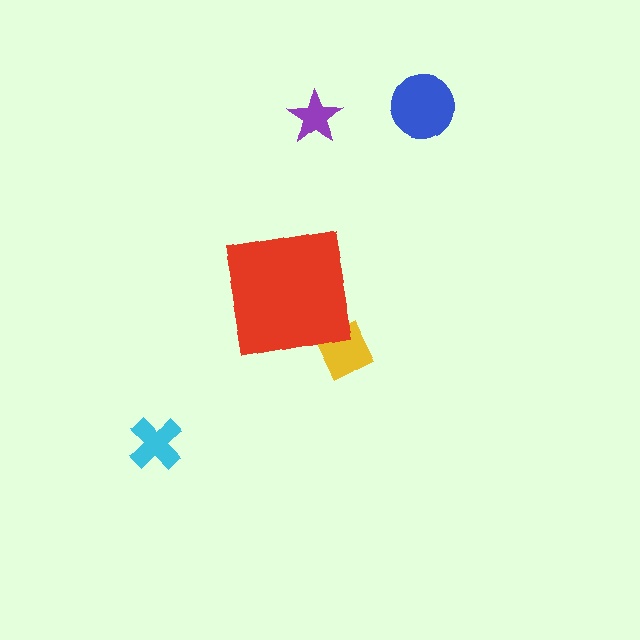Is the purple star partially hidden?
No, the purple star is fully visible.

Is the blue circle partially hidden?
No, the blue circle is fully visible.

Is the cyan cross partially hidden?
No, the cyan cross is fully visible.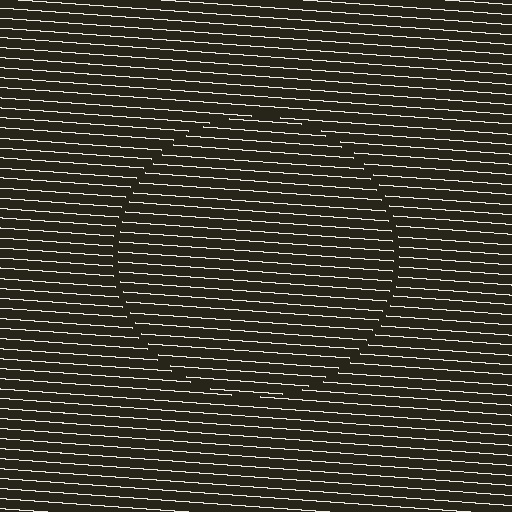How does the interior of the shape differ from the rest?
The interior of the shape contains the same grating, shifted by half a period — the contour is defined by the phase discontinuity where line-ends from the inner and outer gratings abut.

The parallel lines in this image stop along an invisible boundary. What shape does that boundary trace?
An illusory circle. The interior of the shape contains the same grating, shifted by half a period — the contour is defined by the phase discontinuity where line-ends from the inner and outer gratings abut.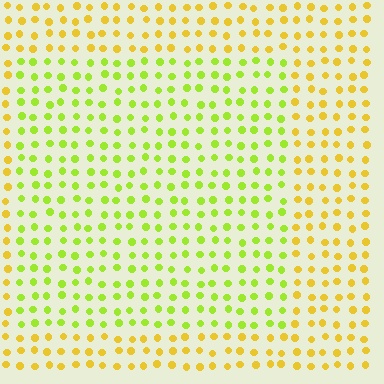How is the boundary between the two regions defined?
The boundary is defined purely by a slight shift in hue (about 37 degrees). Spacing, size, and orientation are identical on both sides.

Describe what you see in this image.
The image is filled with small yellow elements in a uniform arrangement. A rectangle-shaped region is visible where the elements are tinted to a slightly different hue, forming a subtle color boundary.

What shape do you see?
I see a rectangle.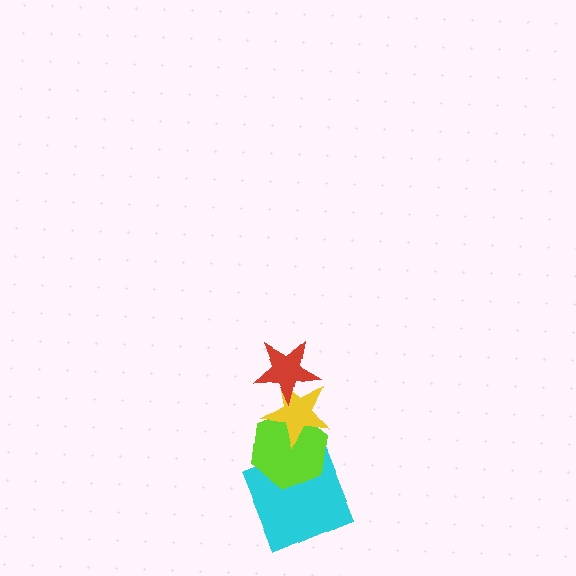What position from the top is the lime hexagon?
The lime hexagon is 3rd from the top.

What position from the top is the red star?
The red star is 1st from the top.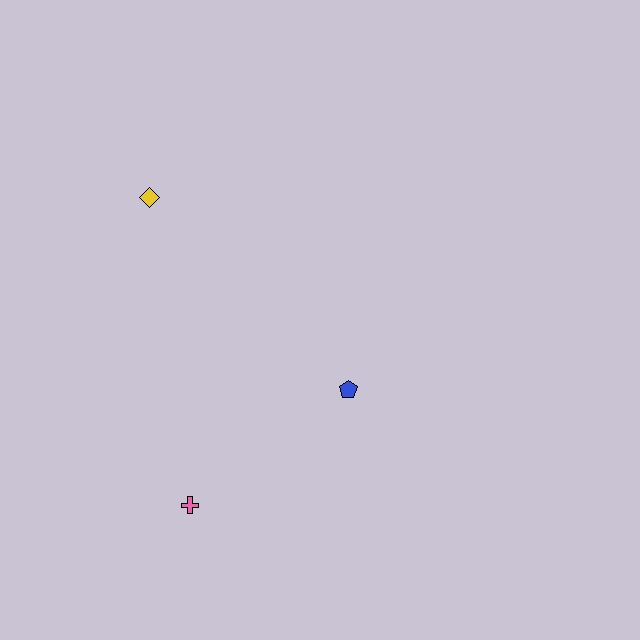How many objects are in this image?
There are 3 objects.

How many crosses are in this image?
There is 1 cross.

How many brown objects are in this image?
There are no brown objects.